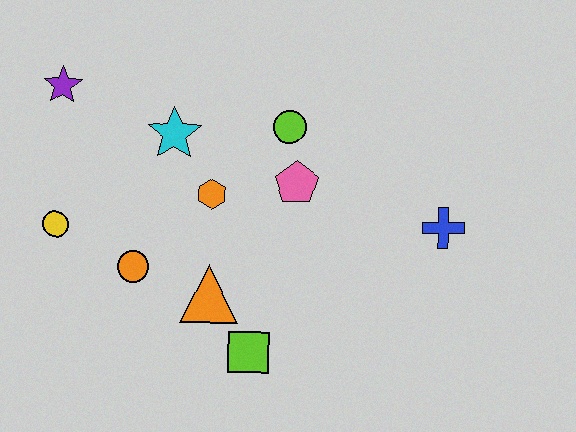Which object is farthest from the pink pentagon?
The purple star is farthest from the pink pentagon.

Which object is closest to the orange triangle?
The lime square is closest to the orange triangle.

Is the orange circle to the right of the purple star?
Yes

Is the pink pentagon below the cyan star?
Yes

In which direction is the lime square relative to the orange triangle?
The lime square is below the orange triangle.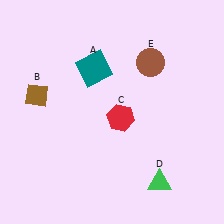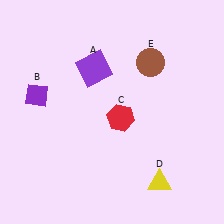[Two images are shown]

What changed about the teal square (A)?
In Image 1, A is teal. In Image 2, it changed to purple.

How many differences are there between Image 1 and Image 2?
There are 3 differences between the two images.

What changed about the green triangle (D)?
In Image 1, D is green. In Image 2, it changed to yellow.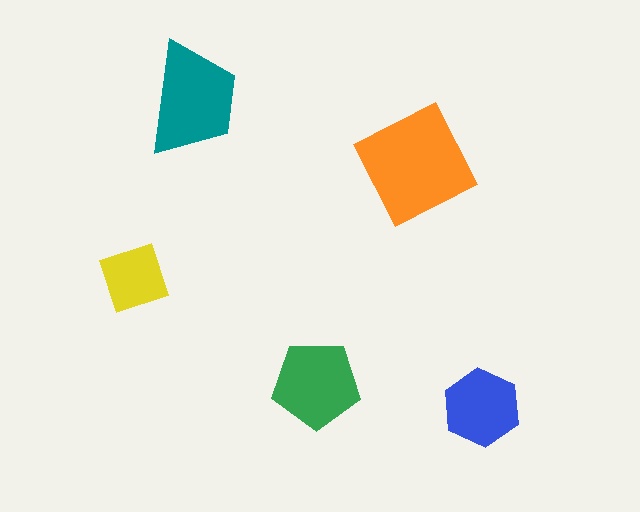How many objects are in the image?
There are 5 objects in the image.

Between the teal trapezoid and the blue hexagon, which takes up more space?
The teal trapezoid.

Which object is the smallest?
The yellow diamond.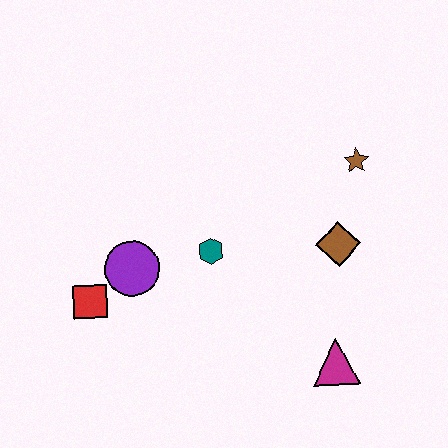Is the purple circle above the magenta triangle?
Yes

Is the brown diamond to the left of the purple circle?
No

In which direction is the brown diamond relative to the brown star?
The brown diamond is below the brown star.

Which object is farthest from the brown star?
The red square is farthest from the brown star.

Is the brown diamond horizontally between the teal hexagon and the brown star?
Yes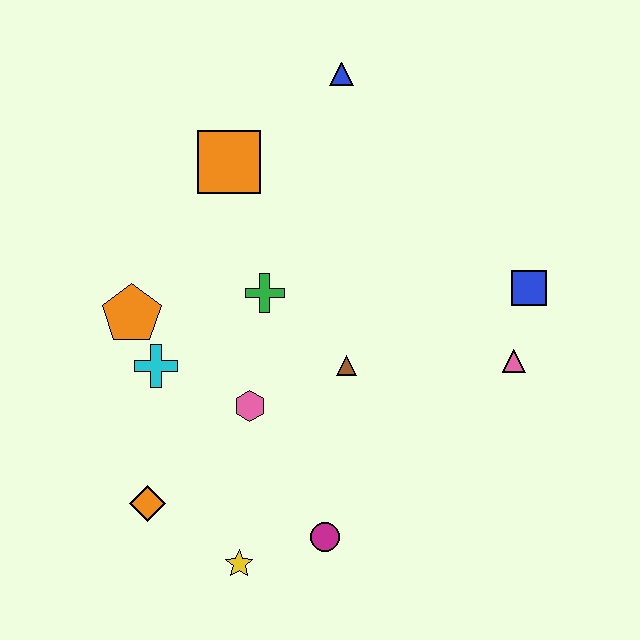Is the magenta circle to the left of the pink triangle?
Yes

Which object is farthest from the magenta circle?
The blue triangle is farthest from the magenta circle.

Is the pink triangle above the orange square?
No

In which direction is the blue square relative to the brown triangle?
The blue square is to the right of the brown triangle.